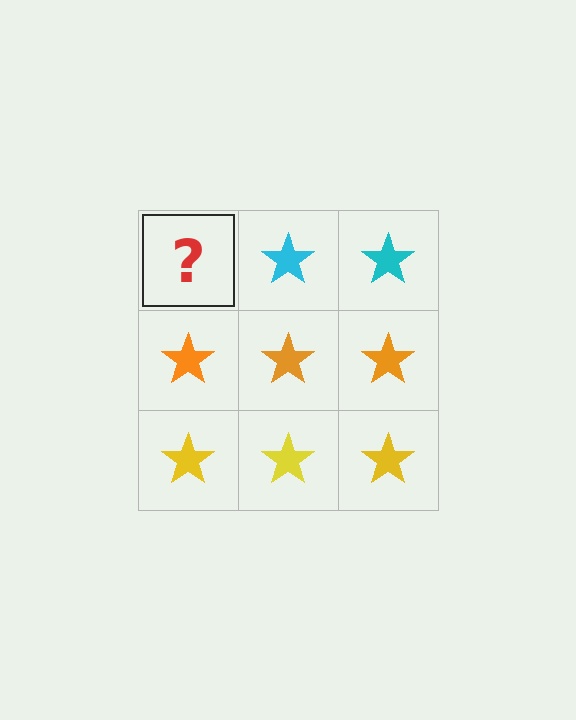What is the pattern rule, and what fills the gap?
The rule is that each row has a consistent color. The gap should be filled with a cyan star.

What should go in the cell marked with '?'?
The missing cell should contain a cyan star.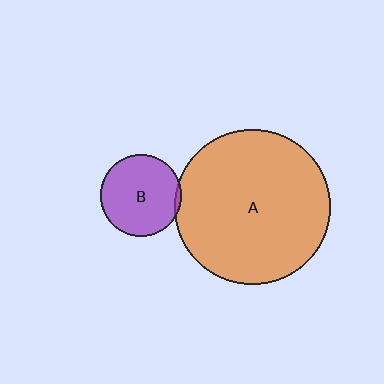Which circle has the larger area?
Circle A (orange).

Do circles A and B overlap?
Yes.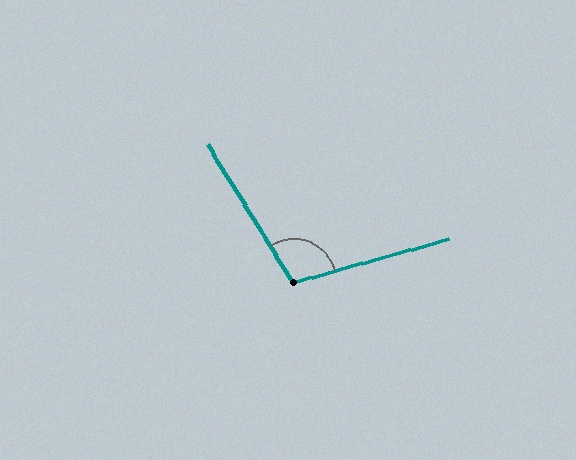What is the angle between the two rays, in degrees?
Approximately 106 degrees.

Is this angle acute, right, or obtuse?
It is obtuse.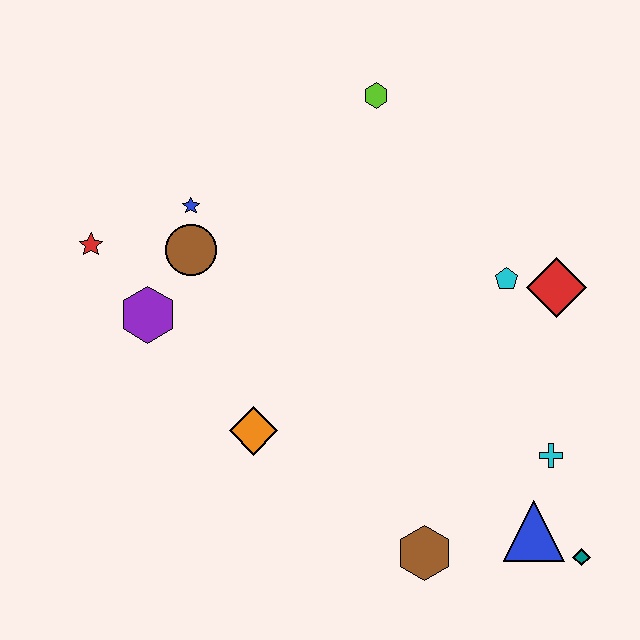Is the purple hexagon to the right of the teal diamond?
No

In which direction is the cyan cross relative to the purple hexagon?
The cyan cross is to the right of the purple hexagon.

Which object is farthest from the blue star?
The teal diamond is farthest from the blue star.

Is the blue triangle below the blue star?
Yes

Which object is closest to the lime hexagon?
The blue star is closest to the lime hexagon.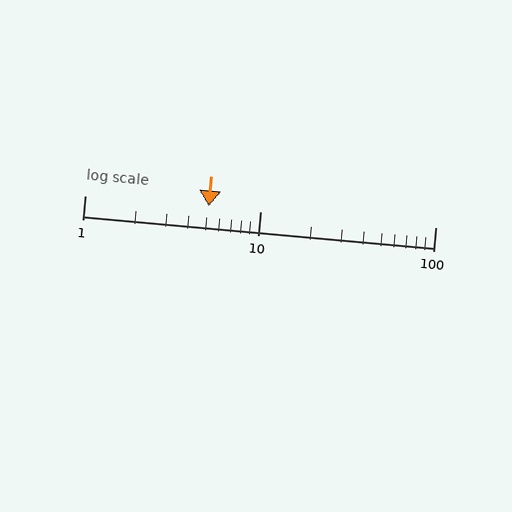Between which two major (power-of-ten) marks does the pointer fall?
The pointer is between 1 and 10.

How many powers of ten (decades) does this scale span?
The scale spans 2 decades, from 1 to 100.